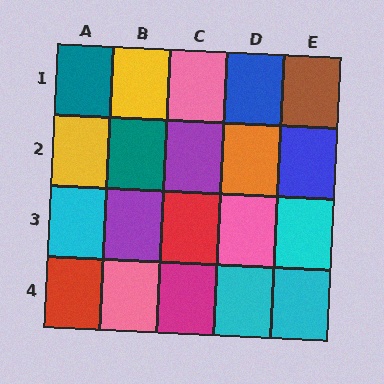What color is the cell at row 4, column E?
Cyan.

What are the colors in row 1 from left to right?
Teal, yellow, pink, blue, brown.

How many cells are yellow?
2 cells are yellow.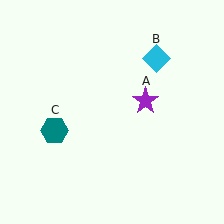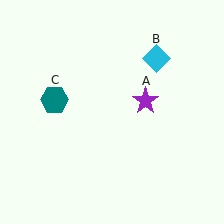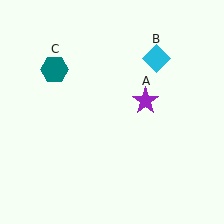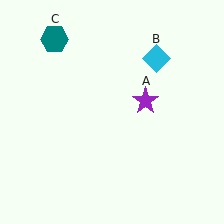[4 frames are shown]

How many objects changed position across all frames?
1 object changed position: teal hexagon (object C).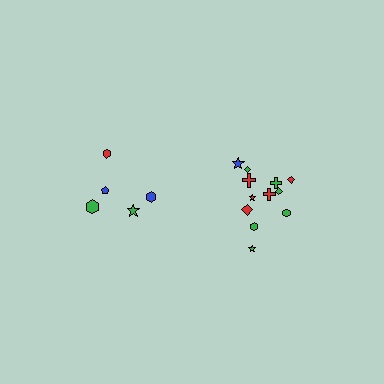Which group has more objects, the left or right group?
The right group.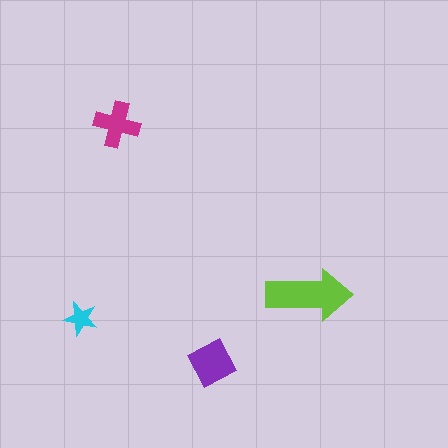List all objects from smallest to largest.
The cyan star, the magenta cross, the purple diamond, the lime arrow.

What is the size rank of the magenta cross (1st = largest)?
3rd.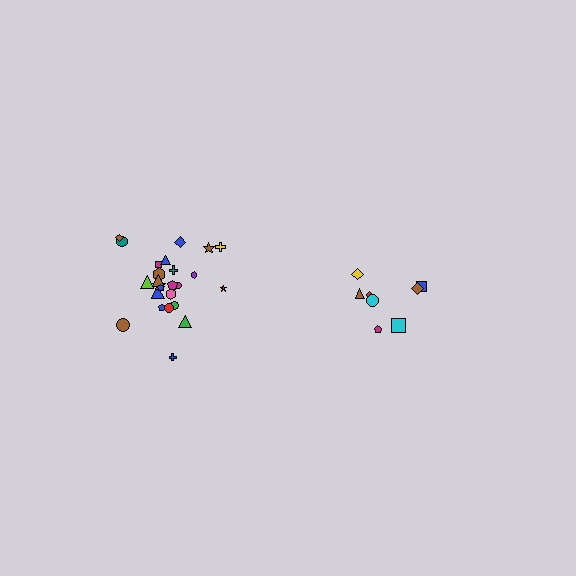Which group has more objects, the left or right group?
The left group.